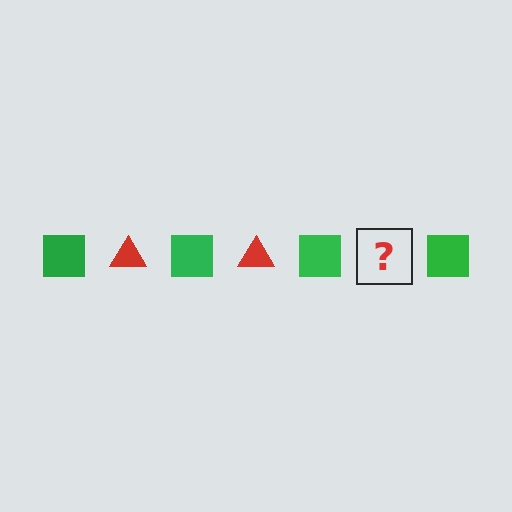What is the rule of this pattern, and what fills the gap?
The rule is that the pattern alternates between green square and red triangle. The gap should be filled with a red triangle.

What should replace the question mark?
The question mark should be replaced with a red triangle.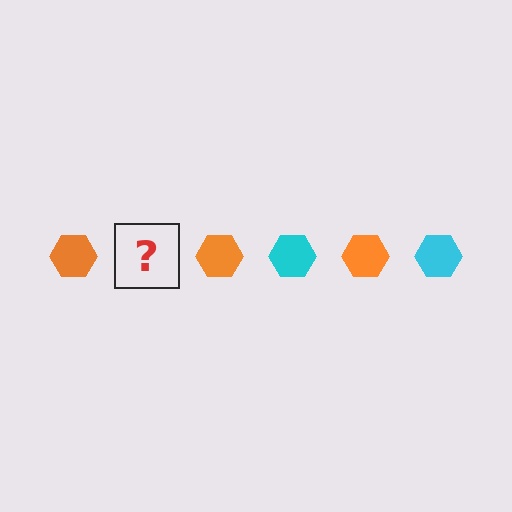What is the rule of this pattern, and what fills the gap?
The rule is that the pattern cycles through orange, cyan hexagons. The gap should be filled with a cyan hexagon.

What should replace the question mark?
The question mark should be replaced with a cyan hexagon.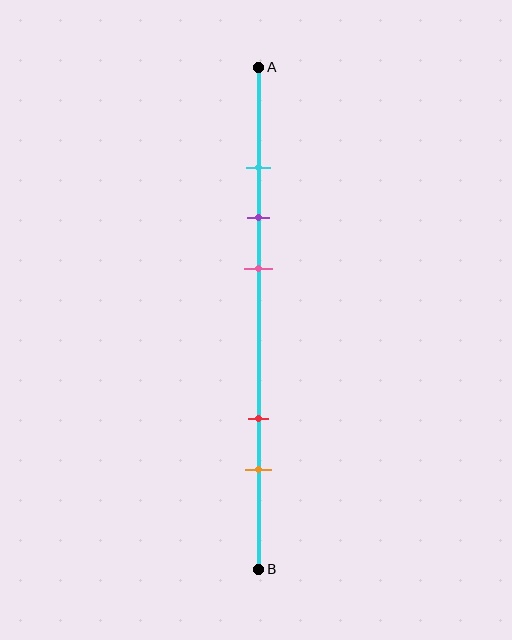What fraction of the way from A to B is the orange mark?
The orange mark is approximately 80% (0.8) of the way from A to B.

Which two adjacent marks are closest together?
The cyan and purple marks are the closest adjacent pair.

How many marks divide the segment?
There are 5 marks dividing the segment.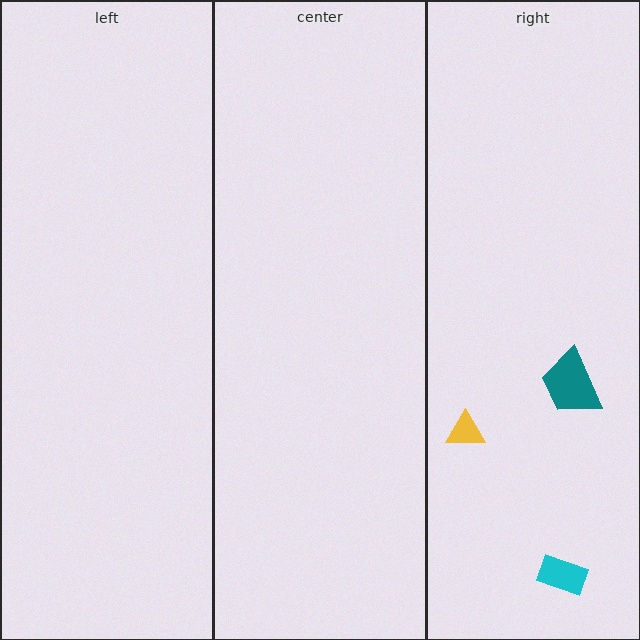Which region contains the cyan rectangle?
The right region.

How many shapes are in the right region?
3.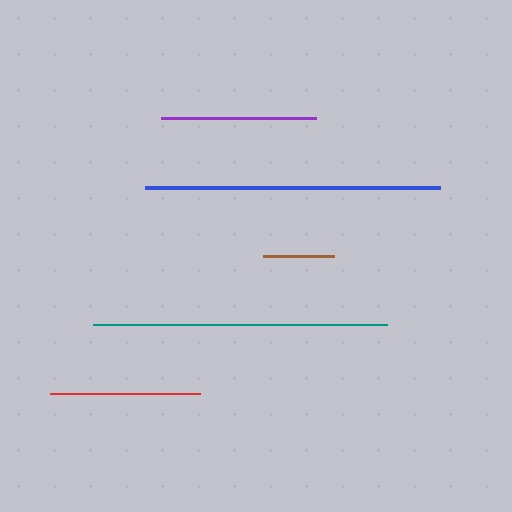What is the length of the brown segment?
The brown segment is approximately 72 pixels long.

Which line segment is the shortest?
The brown line is the shortest at approximately 72 pixels.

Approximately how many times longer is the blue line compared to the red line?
The blue line is approximately 2.0 times the length of the red line.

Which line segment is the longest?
The blue line is the longest at approximately 295 pixels.